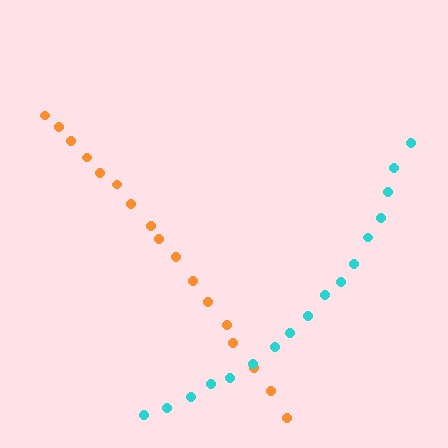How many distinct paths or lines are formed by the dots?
There are 2 distinct paths.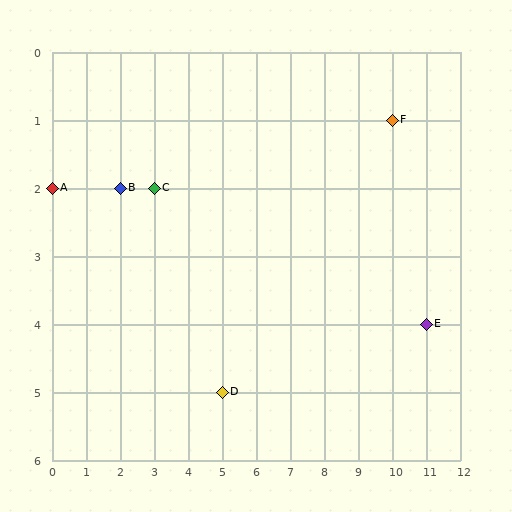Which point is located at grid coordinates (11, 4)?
Point E is at (11, 4).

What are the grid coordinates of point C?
Point C is at grid coordinates (3, 2).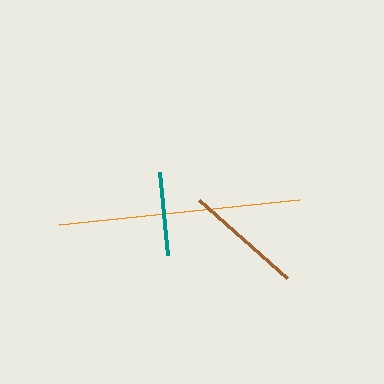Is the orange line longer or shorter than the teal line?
The orange line is longer than the teal line.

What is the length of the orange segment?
The orange segment is approximately 242 pixels long.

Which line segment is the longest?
The orange line is the longest at approximately 242 pixels.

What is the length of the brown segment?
The brown segment is approximately 118 pixels long.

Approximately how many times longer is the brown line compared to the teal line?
The brown line is approximately 1.4 times the length of the teal line.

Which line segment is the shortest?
The teal line is the shortest at approximately 83 pixels.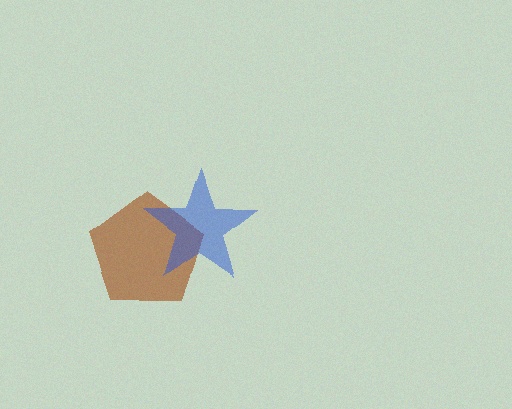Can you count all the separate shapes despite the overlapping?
Yes, there are 2 separate shapes.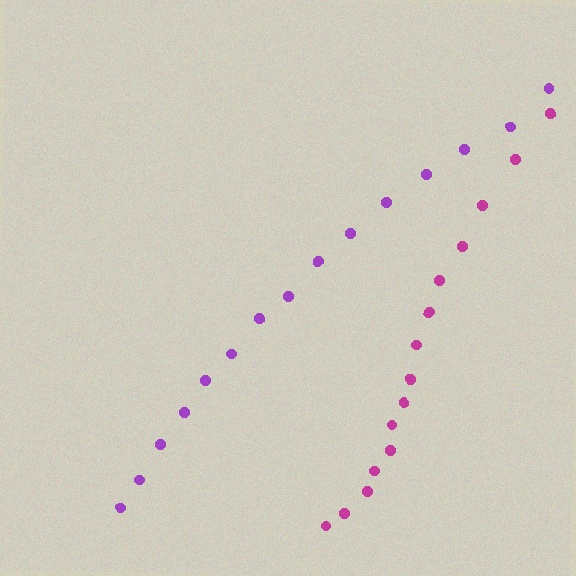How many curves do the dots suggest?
There are 2 distinct paths.